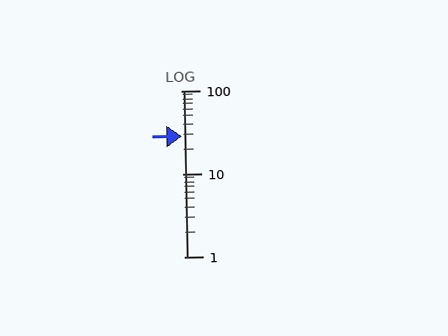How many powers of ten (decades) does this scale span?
The scale spans 2 decades, from 1 to 100.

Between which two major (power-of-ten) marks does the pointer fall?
The pointer is between 10 and 100.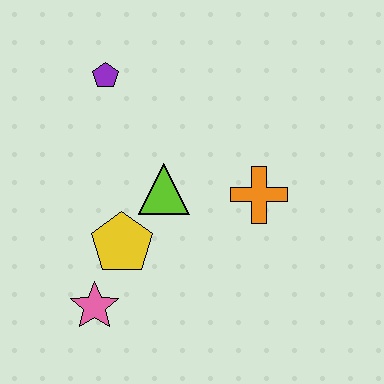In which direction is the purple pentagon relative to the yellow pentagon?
The purple pentagon is above the yellow pentagon.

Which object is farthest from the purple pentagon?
The pink star is farthest from the purple pentagon.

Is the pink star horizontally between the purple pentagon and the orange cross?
No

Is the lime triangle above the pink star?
Yes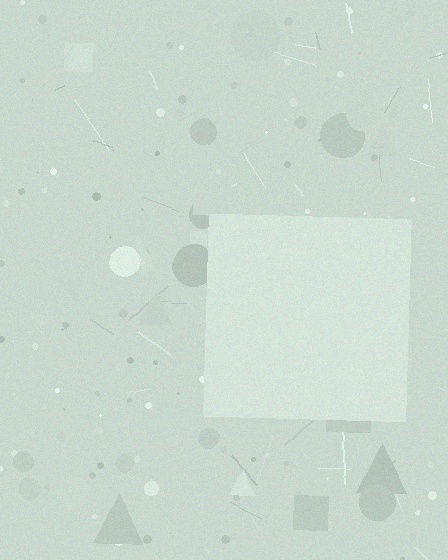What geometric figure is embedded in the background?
A square is embedded in the background.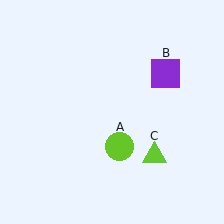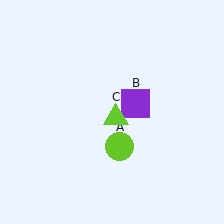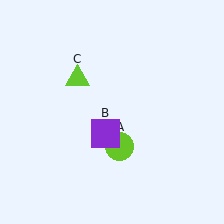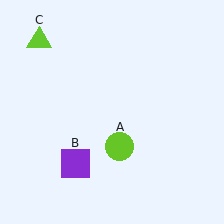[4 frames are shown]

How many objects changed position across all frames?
2 objects changed position: purple square (object B), lime triangle (object C).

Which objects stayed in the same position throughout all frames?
Lime circle (object A) remained stationary.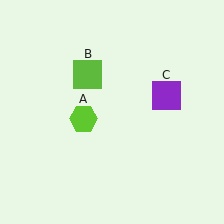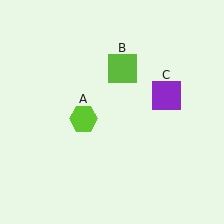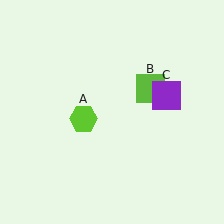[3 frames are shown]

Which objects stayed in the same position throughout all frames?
Lime hexagon (object A) and purple square (object C) remained stationary.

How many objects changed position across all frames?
1 object changed position: lime square (object B).